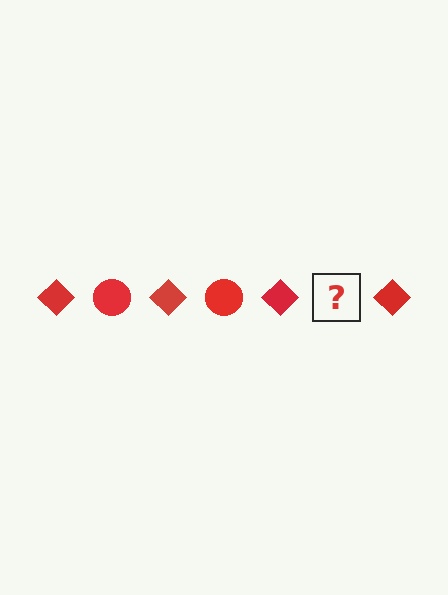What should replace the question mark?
The question mark should be replaced with a red circle.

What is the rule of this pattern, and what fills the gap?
The rule is that the pattern cycles through diamond, circle shapes in red. The gap should be filled with a red circle.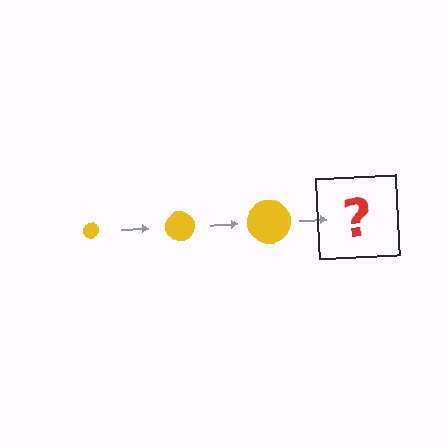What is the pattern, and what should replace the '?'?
The pattern is that the circle gets progressively larger each step. The '?' should be a yellow circle, larger than the previous one.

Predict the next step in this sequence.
The next step is a yellow circle, larger than the previous one.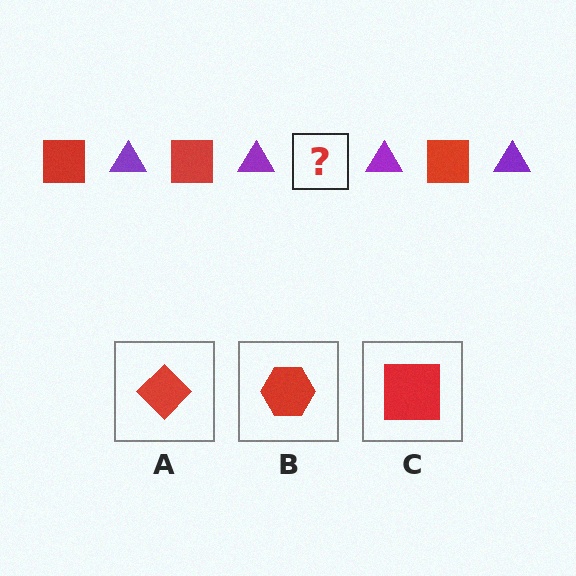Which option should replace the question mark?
Option C.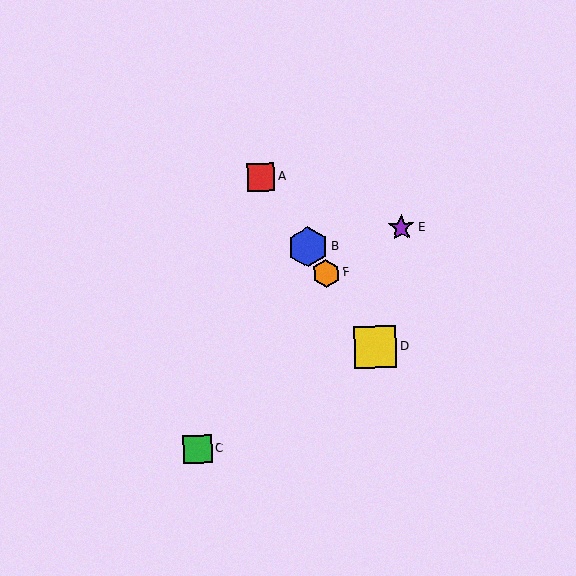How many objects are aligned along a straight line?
4 objects (A, B, D, F) are aligned along a straight line.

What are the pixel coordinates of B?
Object B is at (308, 247).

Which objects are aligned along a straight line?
Objects A, B, D, F are aligned along a straight line.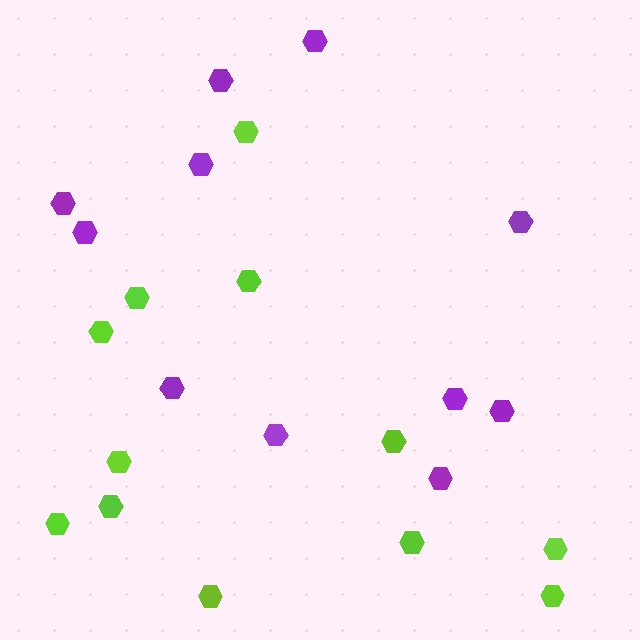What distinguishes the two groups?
There are 2 groups: one group of purple hexagons (11) and one group of lime hexagons (12).